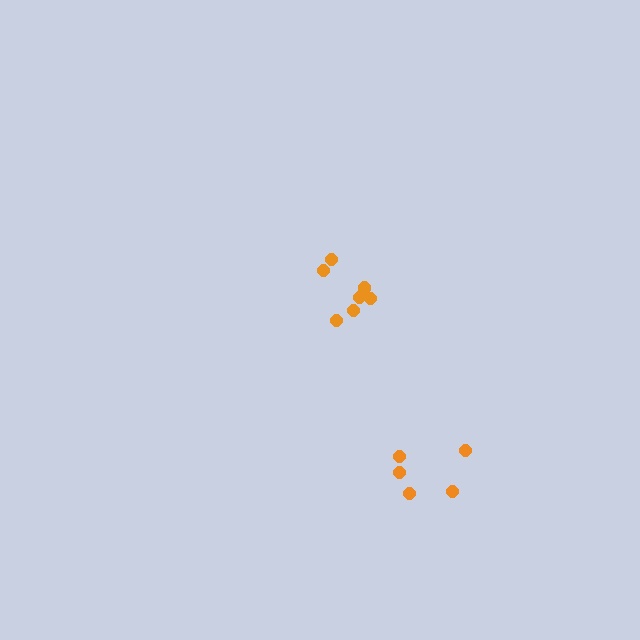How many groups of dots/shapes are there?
There are 2 groups.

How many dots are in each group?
Group 1: 7 dots, Group 2: 5 dots (12 total).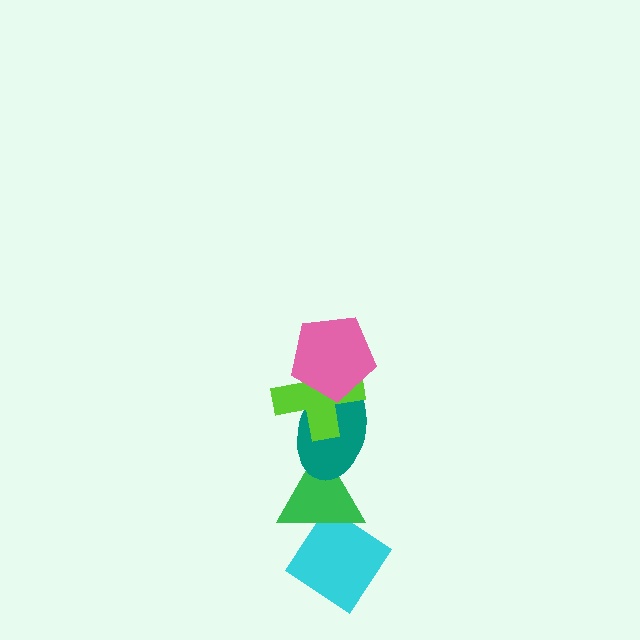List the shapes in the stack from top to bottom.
From top to bottom: the pink pentagon, the lime cross, the teal ellipse, the green triangle, the cyan diamond.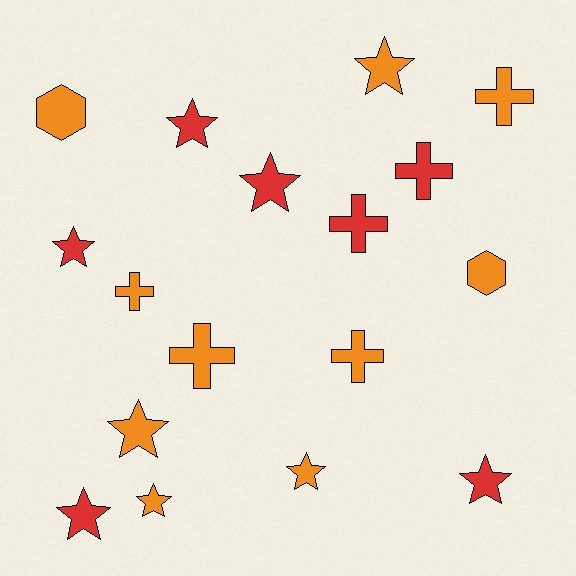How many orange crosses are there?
There are 4 orange crosses.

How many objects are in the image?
There are 17 objects.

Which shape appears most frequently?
Star, with 9 objects.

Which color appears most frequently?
Orange, with 10 objects.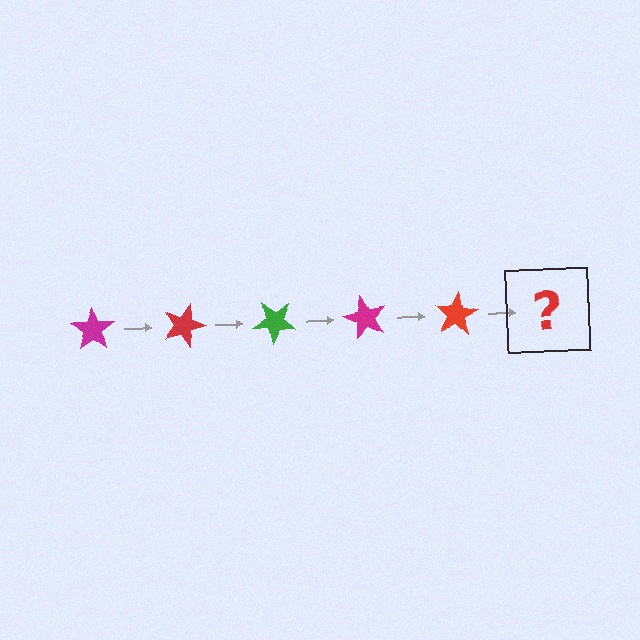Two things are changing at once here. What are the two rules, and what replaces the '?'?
The two rules are that it rotates 20 degrees each step and the color cycles through magenta, red, and green. The '?' should be a green star, rotated 100 degrees from the start.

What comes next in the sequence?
The next element should be a green star, rotated 100 degrees from the start.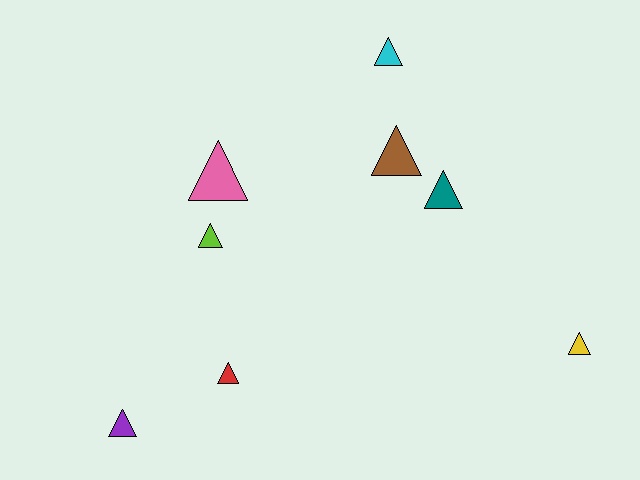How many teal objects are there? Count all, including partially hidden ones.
There is 1 teal object.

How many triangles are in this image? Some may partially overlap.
There are 8 triangles.